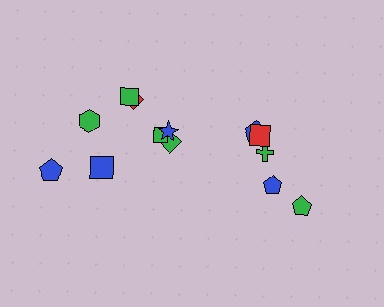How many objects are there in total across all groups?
There are 13 objects.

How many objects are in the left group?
There are 8 objects.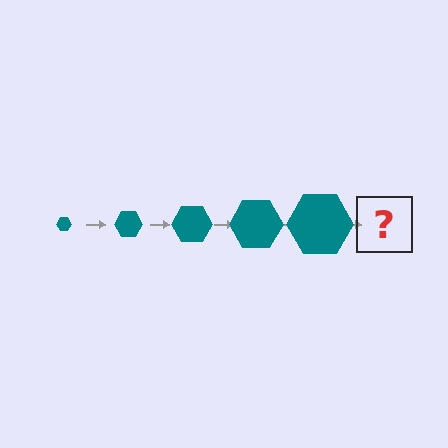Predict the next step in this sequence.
The next step is a teal hexagon, larger than the previous one.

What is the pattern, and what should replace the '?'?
The pattern is that the hexagon gets progressively larger each step. The '?' should be a teal hexagon, larger than the previous one.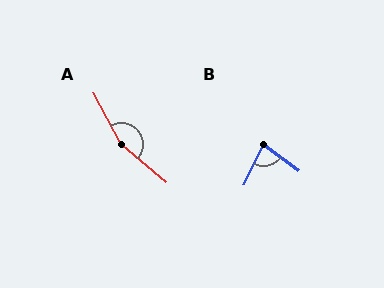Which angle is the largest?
A, at approximately 159 degrees.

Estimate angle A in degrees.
Approximately 159 degrees.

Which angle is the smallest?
B, at approximately 79 degrees.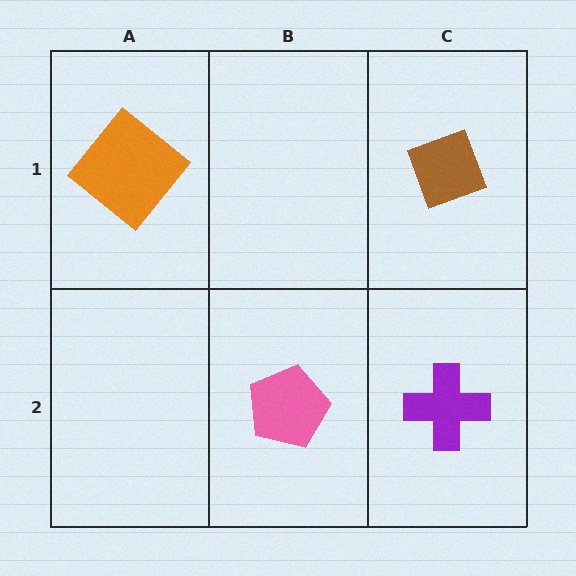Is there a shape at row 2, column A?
No, that cell is empty.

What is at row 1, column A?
An orange diamond.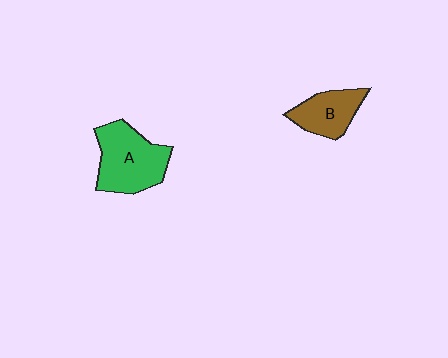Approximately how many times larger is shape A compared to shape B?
Approximately 1.6 times.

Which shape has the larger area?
Shape A (green).